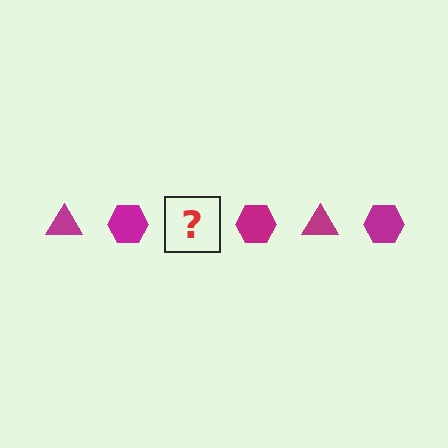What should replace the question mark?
The question mark should be replaced with a magenta triangle.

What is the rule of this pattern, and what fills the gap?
The rule is that the pattern cycles through triangle, hexagon shapes in magenta. The gap should be filled with a magenta triangle.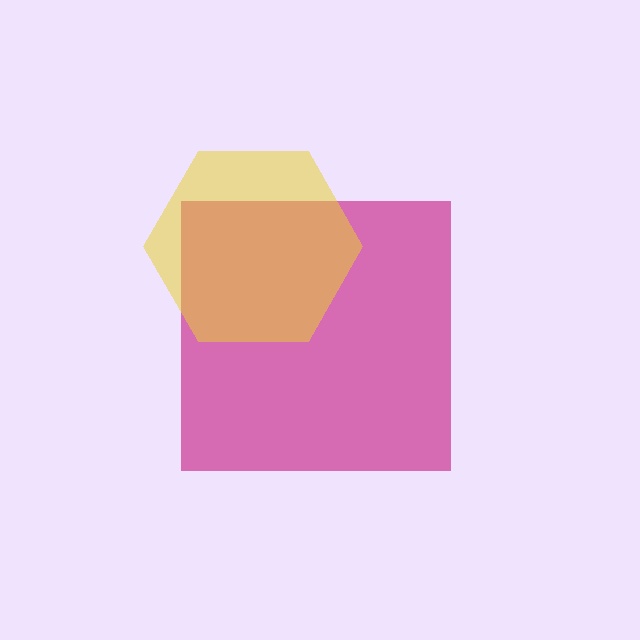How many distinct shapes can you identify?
There are 2 distinct shapes: a magenta square, a yellow hexagon.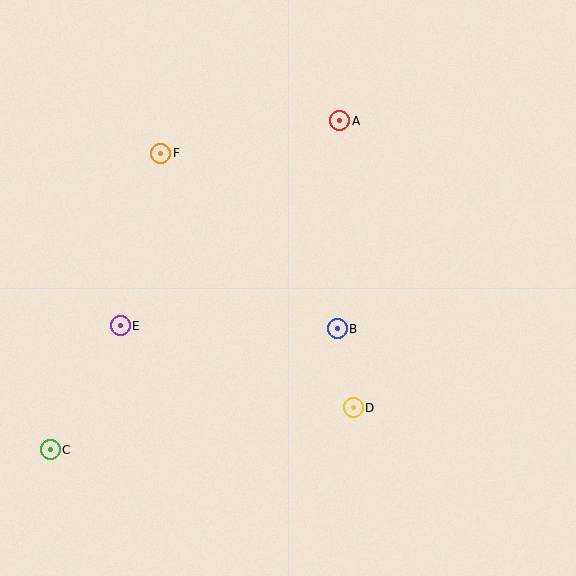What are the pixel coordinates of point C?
Point C is at (50, 450).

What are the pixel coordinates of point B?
Point B is at (337, 329).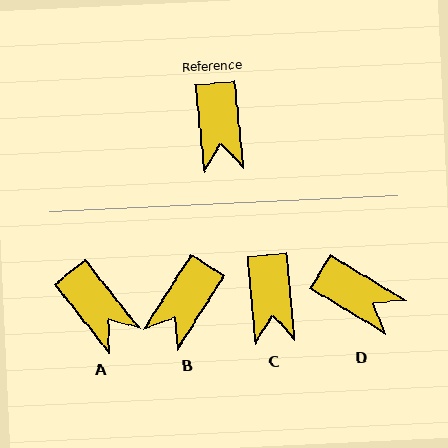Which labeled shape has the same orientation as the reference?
C.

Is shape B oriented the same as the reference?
No, it is off by about 38 degrees.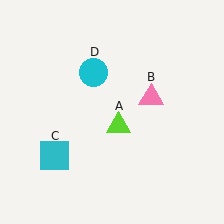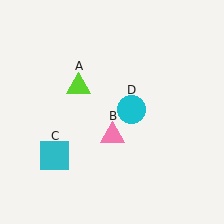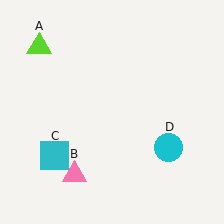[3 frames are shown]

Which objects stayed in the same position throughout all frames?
Cyan square (object C) remained stationary.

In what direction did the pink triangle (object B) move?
The pink triangle (object B) moved down and to the left.